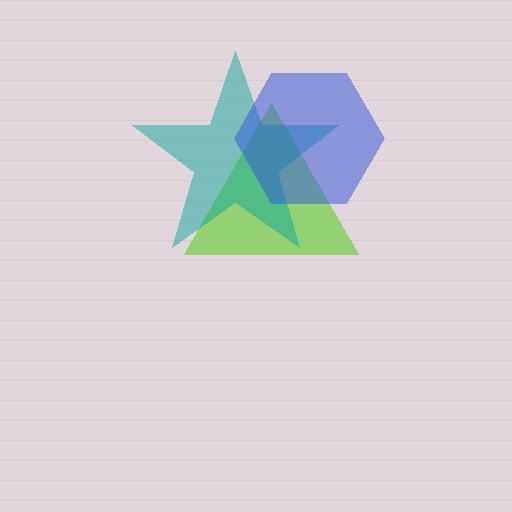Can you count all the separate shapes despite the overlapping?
Yes, there are 3 separate shapes.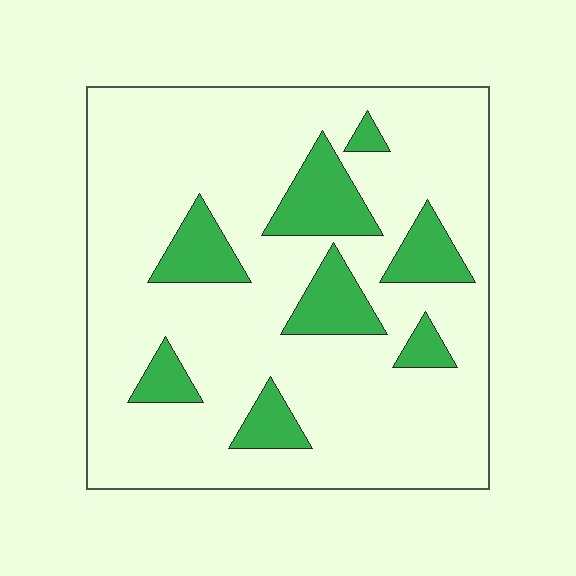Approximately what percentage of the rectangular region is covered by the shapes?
Approximately 20%.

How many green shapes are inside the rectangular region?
8.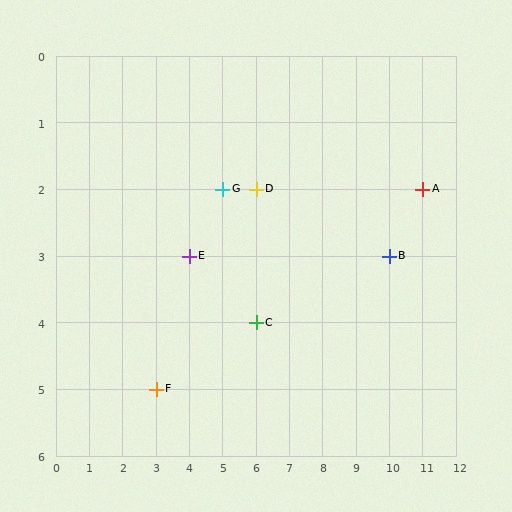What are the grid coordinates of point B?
Point B is at grid coordinates (10, 3).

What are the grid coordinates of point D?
Point D is at grid coordinates (6, 2).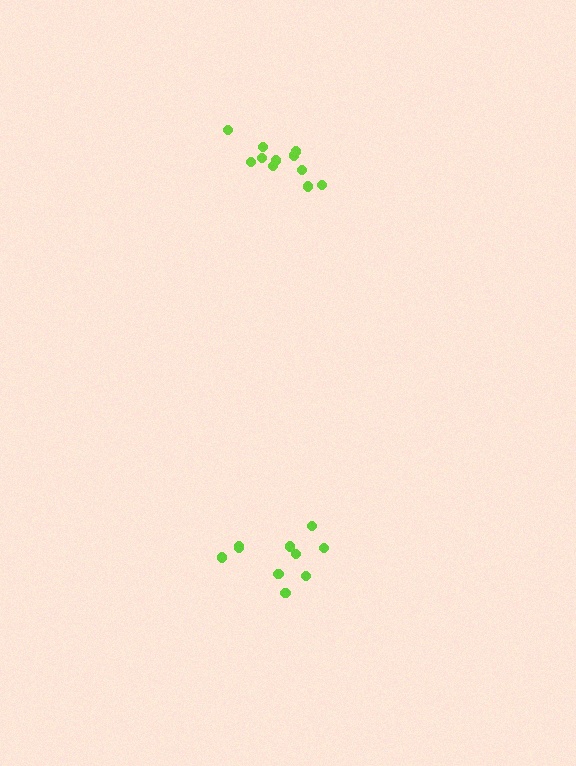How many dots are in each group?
Group 1: 10 dots, Group 2: 11 dots (21 total).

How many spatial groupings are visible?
There are 2 spatial groupings.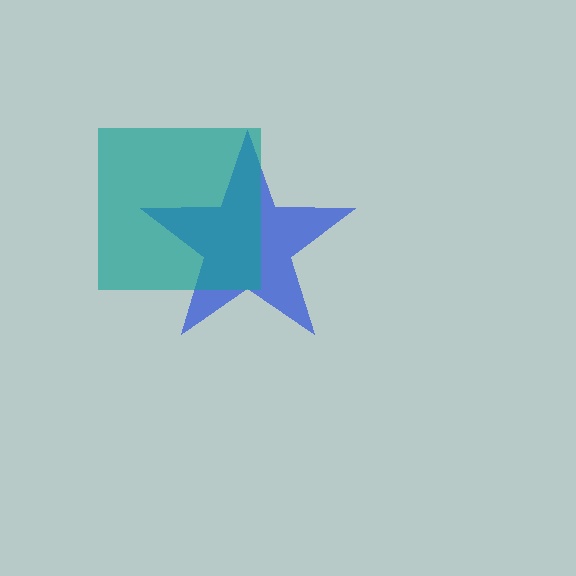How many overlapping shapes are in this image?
There are 2 overlapping shapes in the image.